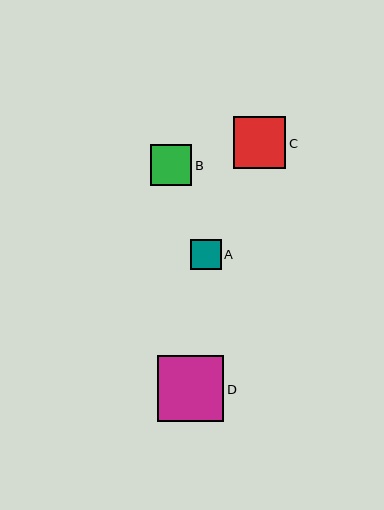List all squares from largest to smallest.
From largest to smallest: D, C, B, A.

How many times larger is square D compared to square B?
Square D is approximately 1.6 times the size of square B.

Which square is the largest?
Square D is the largest with a size of approximately 66 pixels.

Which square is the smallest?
Square A is the smallest with a size of approximately 30 pixels.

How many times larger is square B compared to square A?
Square B is approximately 1.4 times the size of square A.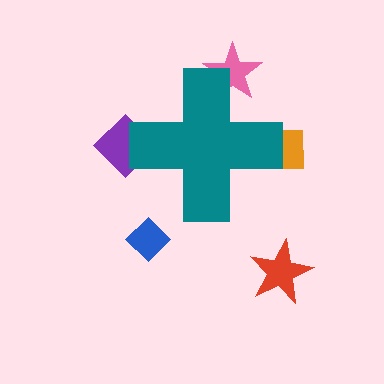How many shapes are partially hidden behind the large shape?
3 shapes are partially hidden.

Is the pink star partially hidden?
Yes, the pink star is partially hidden behind the teal cross.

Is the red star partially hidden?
No, the red star is fully visible.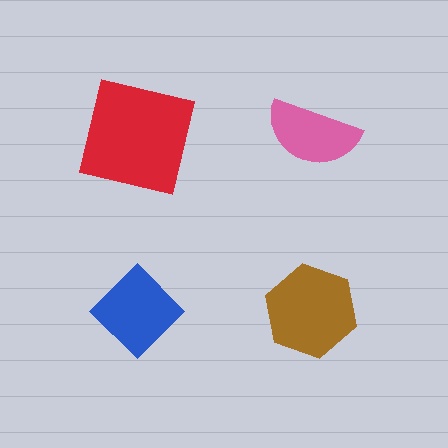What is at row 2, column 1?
A blue diamond.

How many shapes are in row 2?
2 shapes.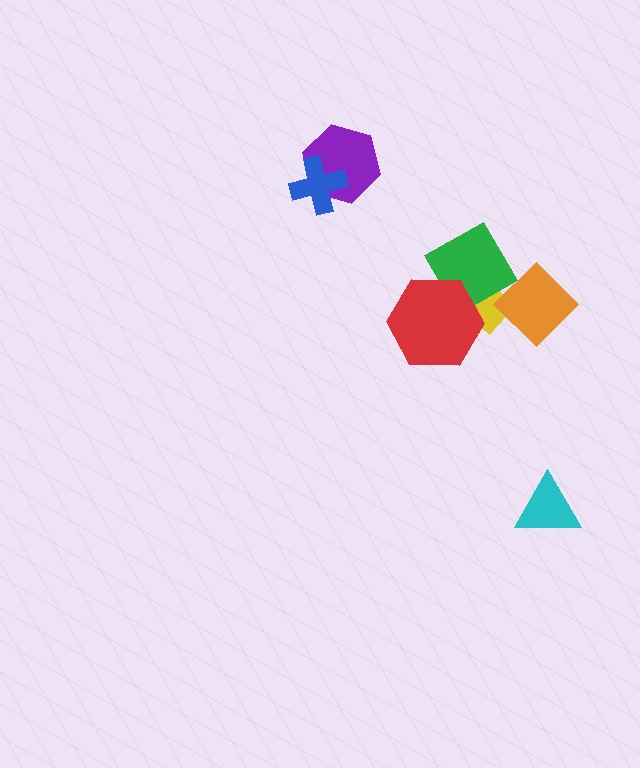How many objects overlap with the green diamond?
3 objects overlap with the green diamond.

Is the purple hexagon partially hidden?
Yes, it is partially covered by another shape.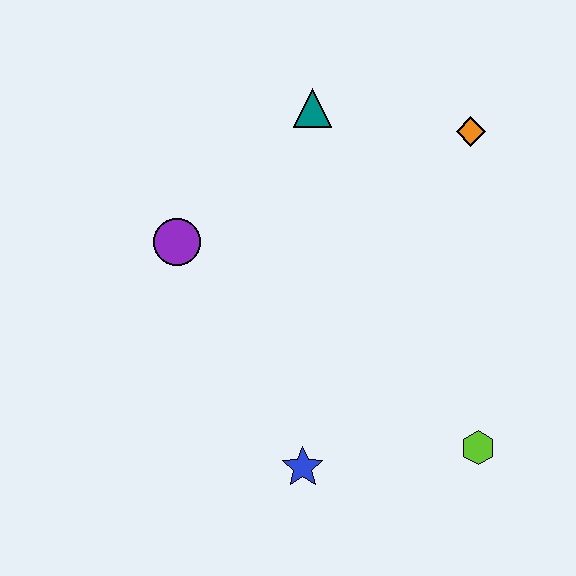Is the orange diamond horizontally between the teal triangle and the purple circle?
No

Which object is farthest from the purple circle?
The lime hexagon is farthest from the purple circle.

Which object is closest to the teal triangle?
The orange diamond is closest to the teal triangle.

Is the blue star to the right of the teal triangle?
No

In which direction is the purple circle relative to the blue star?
The purple circle is above the blue star.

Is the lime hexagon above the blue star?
Yes